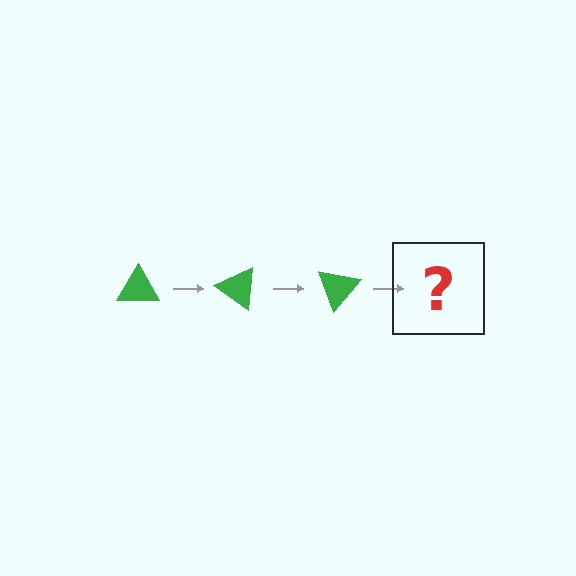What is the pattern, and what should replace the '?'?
The pattern is that the triangle rotates 35 degrees each step. The '?' should be a green triangle rotated 105 degrees.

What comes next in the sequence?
The next element should be a green triangle rotated 105 degrees.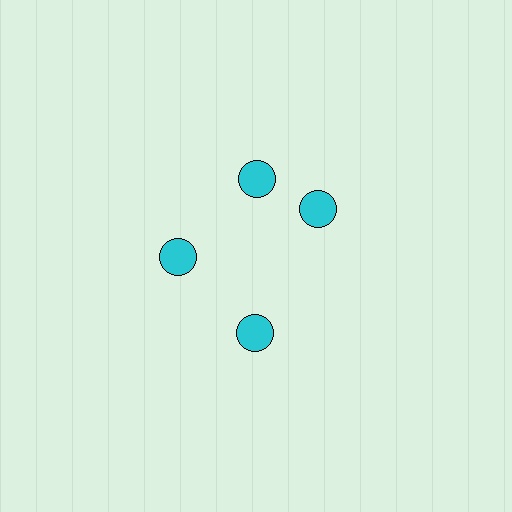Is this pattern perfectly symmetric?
No. The 4 cyan circles are arranged in a ring, but one element near the 3 o'clock position is rotated out of alignment along the ring, breaking the 4-fold rotational symmetry.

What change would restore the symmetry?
The symmetry would be restored by rotating it back into even spacing with its neighbors so that all 4 circles sit at equal angles and equal distance from the center.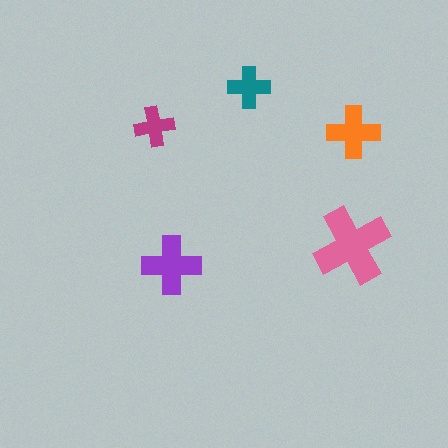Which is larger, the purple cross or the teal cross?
The purple one.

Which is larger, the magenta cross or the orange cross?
The orange one.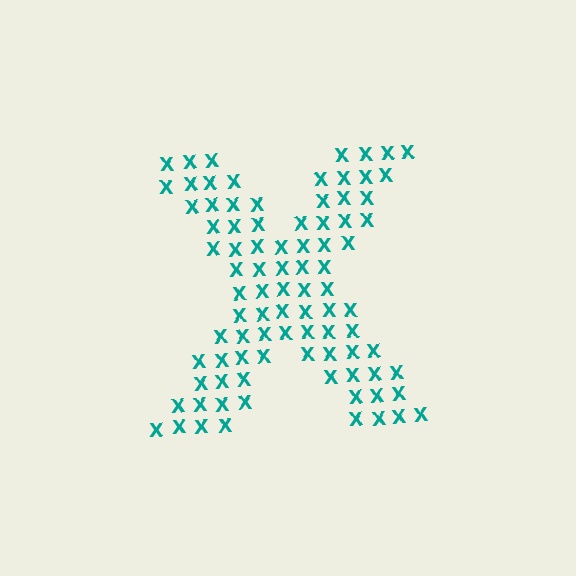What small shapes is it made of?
It is made of small letter X's.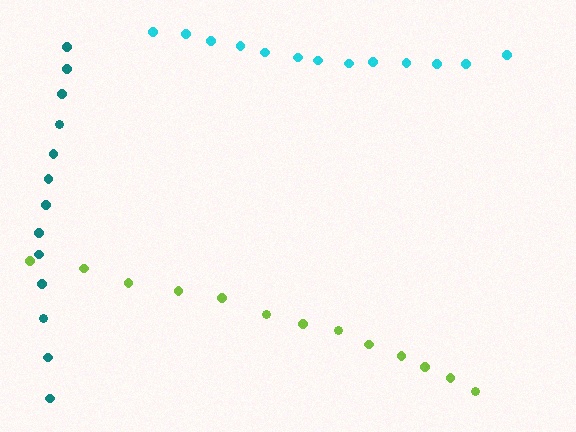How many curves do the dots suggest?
There are 3 distinct paths.